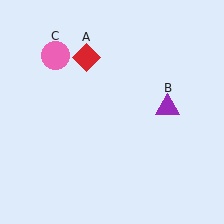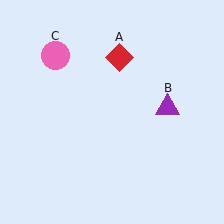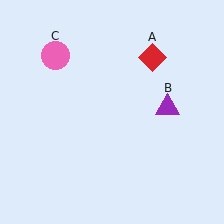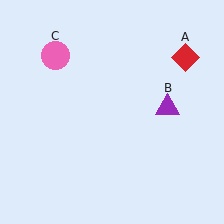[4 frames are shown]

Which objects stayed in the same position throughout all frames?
Purple triangle (object B) and pink circle (object C) remained stationary.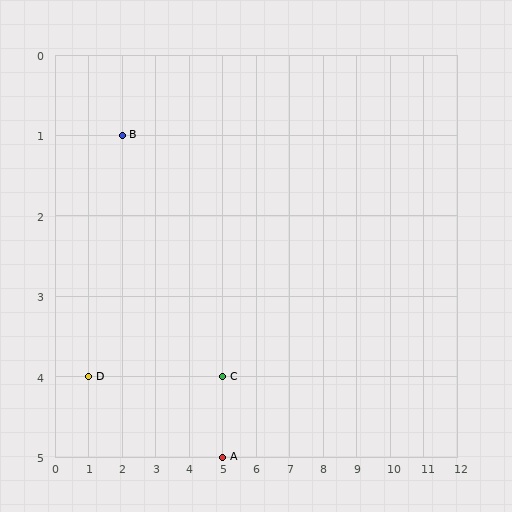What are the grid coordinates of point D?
Point D is at grid coordinates (1, 4).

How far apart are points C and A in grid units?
Points C and A are 1 row apart.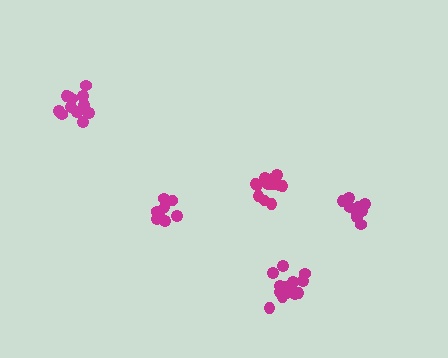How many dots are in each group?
Group 1: 15 dots, Group 2: 9 dots, Group 3: 13 dots, Group 4: 14 dots, Group 5: 9 dots (60 total).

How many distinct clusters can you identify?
There are 5 distinct clusters.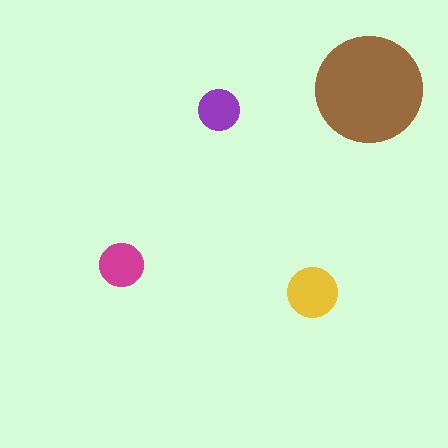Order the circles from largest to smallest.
the brown one, the yellow one, the magenta one, the purple one.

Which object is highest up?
The brown circle is topmost.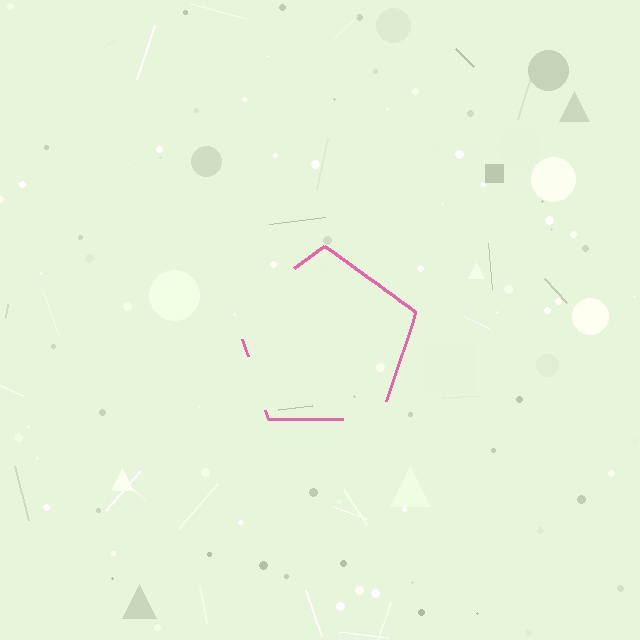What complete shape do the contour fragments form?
The contour fragments form a pentagon.